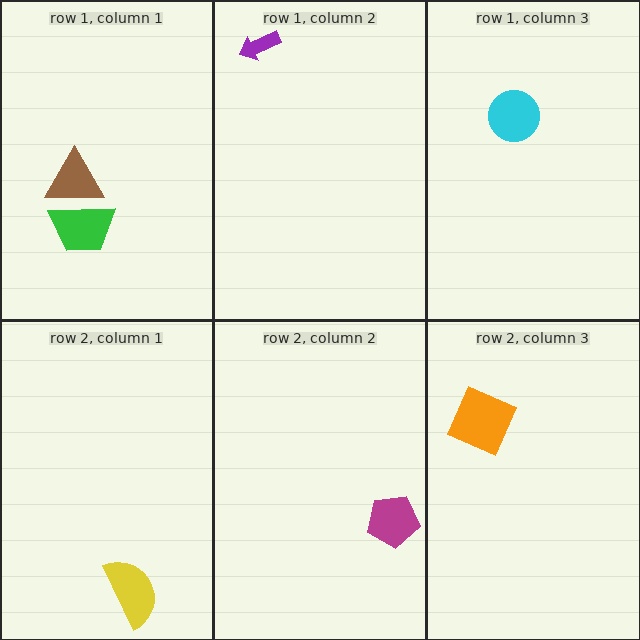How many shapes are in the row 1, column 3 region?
1.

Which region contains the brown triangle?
The row 1, column 1 region.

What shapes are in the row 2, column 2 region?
The magenta pentagon.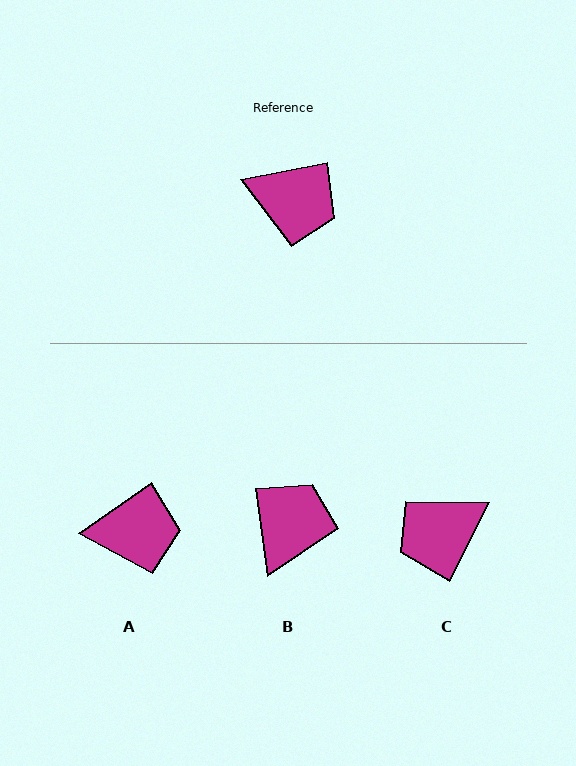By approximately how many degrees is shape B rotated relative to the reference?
Approximately 87 degrees counter-clockwise.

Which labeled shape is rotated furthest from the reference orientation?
C, about 128 degrees away.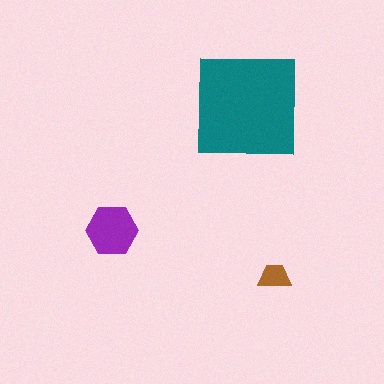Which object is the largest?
The teal square.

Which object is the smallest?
The brown trapezoid.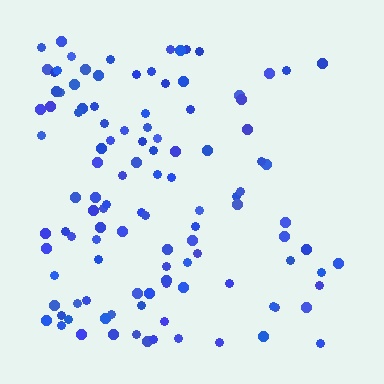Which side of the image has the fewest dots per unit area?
The right.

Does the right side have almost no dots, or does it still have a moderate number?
Still a moderate number, just noticeably fewer than the left.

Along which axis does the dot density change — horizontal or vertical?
Horizontal.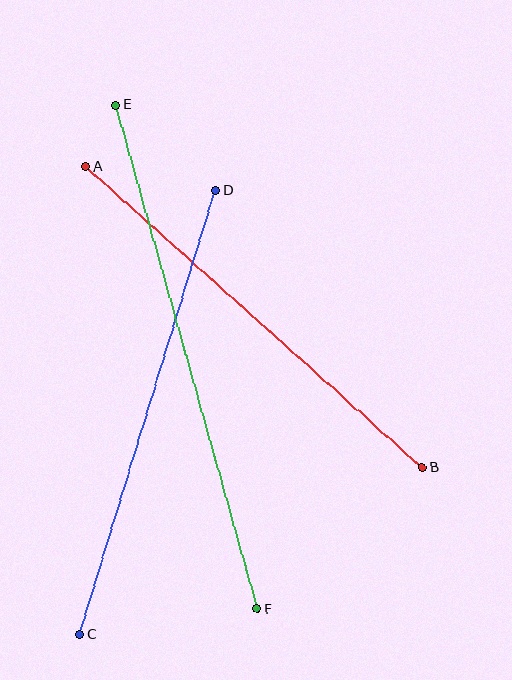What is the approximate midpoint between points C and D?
The midpoint is at approximately (148, 413) pixels.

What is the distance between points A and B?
The distance is approximately 452 pixels.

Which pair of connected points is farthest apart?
Points E and F are farthest apart.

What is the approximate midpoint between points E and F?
The midpoint is at approximately (186, 357) pixels.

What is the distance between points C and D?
The distance is approximately 465 pixels.